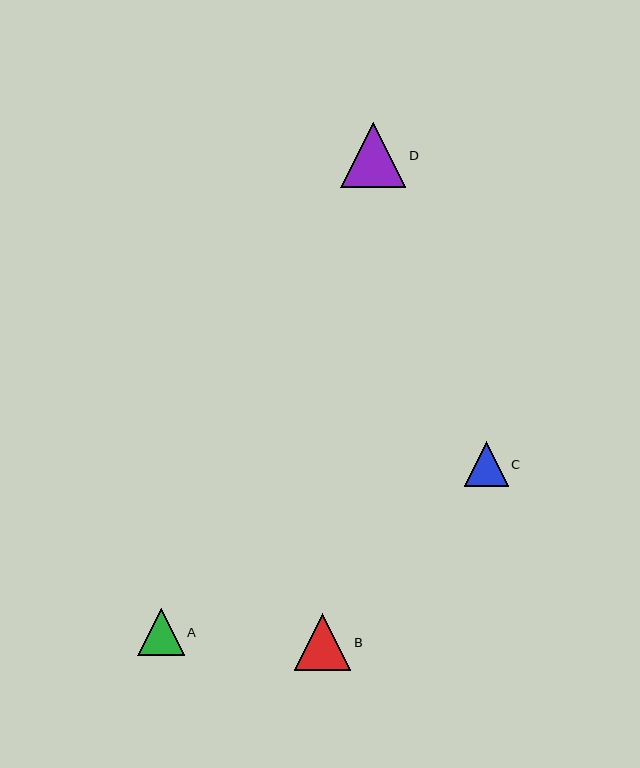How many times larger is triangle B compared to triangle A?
Triangle B is approximately 1.2 times the size of triangle A.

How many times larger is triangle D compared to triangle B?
Triangle D is approximately 1.1 times the size of triangle B.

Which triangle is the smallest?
Triangle C is the smallest with a size of approximately 44 pixels.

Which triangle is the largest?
Triangle D is the largest with a size of approximately 65 pixels.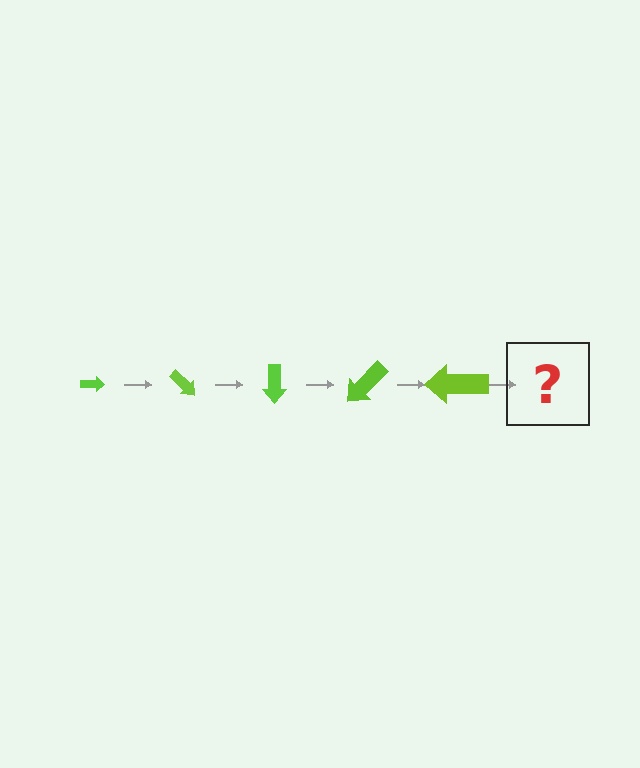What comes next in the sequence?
The next element should be an arrow, larger than the previous one and rotated 225 degrees from the start.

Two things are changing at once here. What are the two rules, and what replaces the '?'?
The two rules are that the arrow grows larger each step and it rotates 45 degrees each step. The '?' should be an arrow, larger than the previous one and rotated 225 degrees from the start.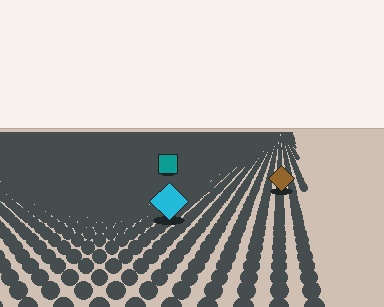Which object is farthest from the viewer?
The teal square is farthest from the viewer. It appears smaller and the ground texture around it is denser.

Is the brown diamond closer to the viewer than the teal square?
Yes. The brown diamond is closer — you can tell from the texture gradient: the ground texture is coarser near it.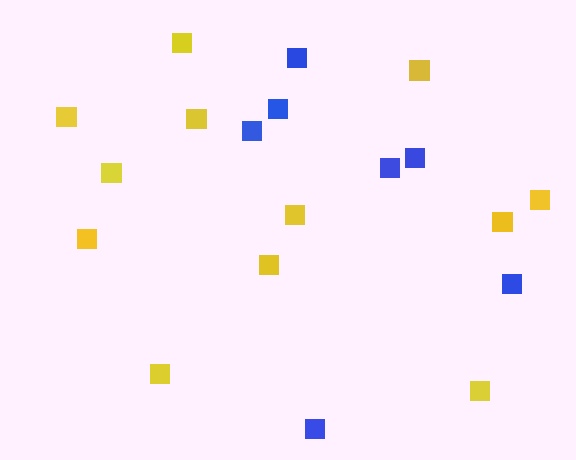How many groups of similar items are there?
There are 2 groups: one group of yellow squares (12) and one group of blue squares (7).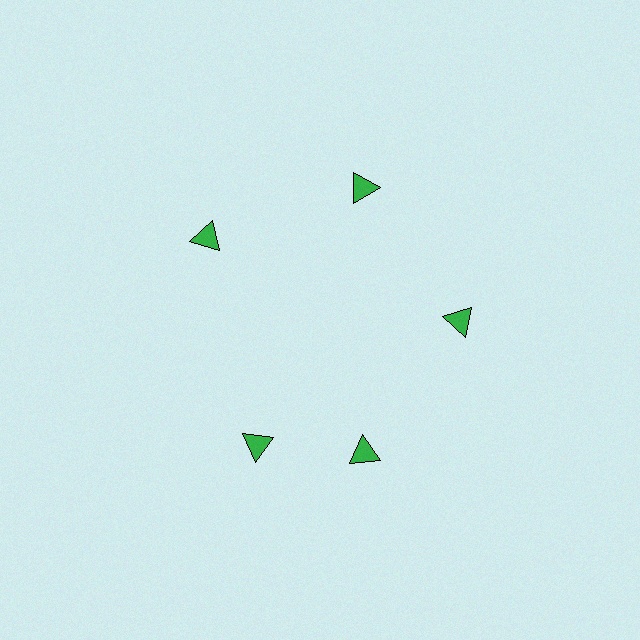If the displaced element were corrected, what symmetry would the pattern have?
It would have 5-fold rotational symmetry — the pattern would map onto itself every 72 degrees.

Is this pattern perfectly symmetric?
No. The 5 green triangles are arranged in a ring, but one element near the 8 o'clock position is rotated out of alignment along the ring, breaking the 5-fold rotational symmetry.